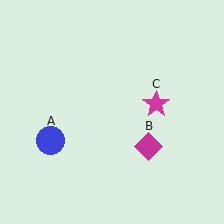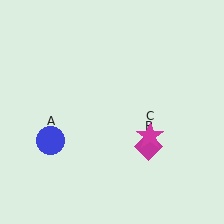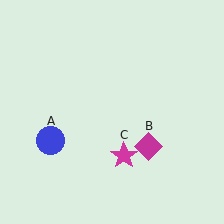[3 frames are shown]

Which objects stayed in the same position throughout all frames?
Blue circle (object A) and magenta diamond (object B) remained stationary.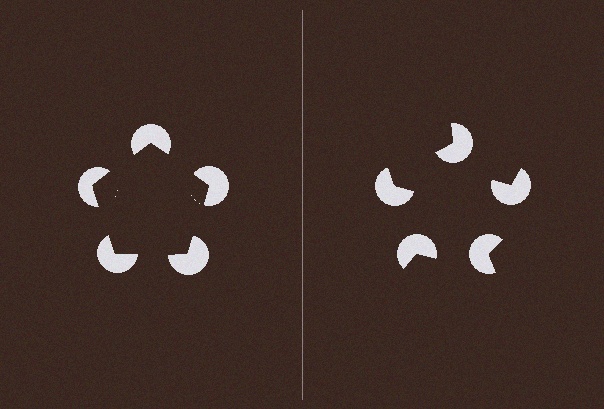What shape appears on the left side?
An illusory pentagon.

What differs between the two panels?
The pac-man discs are positioned identically on both sides; only the wedge orientations differ. On the left they align to a pentagon; on the right they are misaligned.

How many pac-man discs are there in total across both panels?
10 — 5 on each side.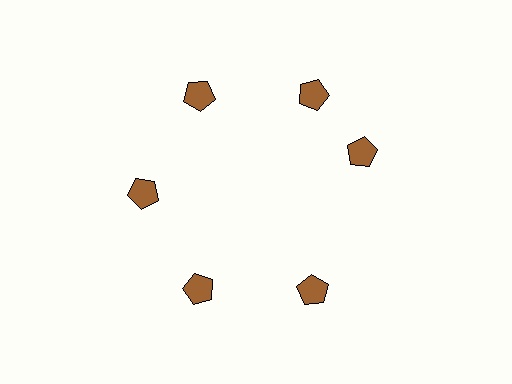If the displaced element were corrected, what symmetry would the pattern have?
It would have 6-fold rotational symmetry — the pattern would map onto itself every 60 degrees.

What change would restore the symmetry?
The symmetry would be restored by rotating it back into even spacing with its neighbors so that all 6 pentagons sit at equal angles and equal distance from the center.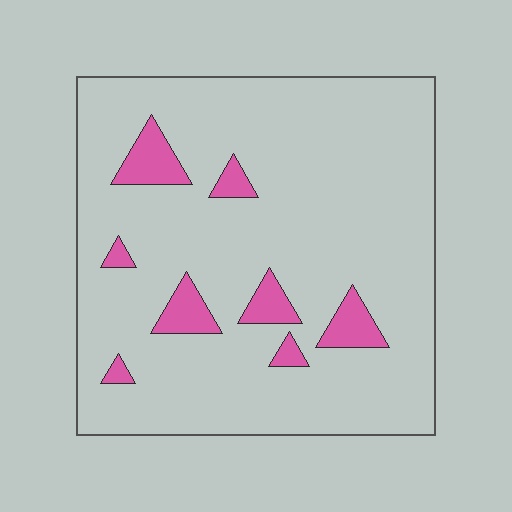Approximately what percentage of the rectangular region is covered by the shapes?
Approximately 10%.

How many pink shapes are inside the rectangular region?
8.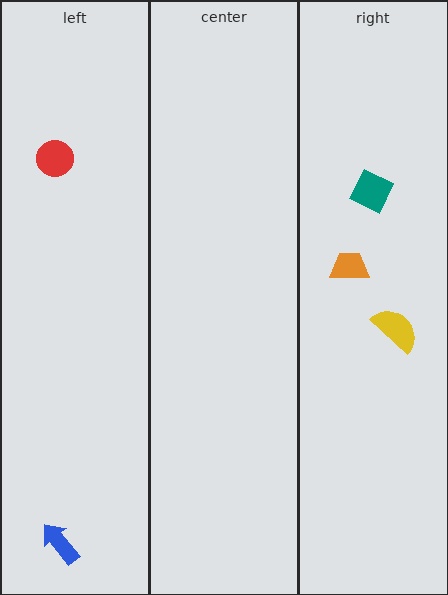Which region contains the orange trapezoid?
The right region.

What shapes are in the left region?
The blue arrow, the red circle.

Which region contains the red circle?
The left region.